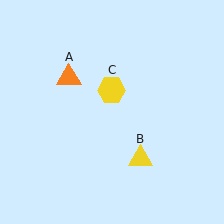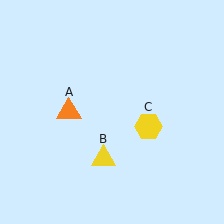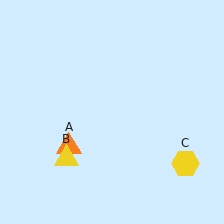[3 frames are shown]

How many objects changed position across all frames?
3 objects changed position: orange triangle (object A), yellow triangle (object B), yellow hexagon (object C).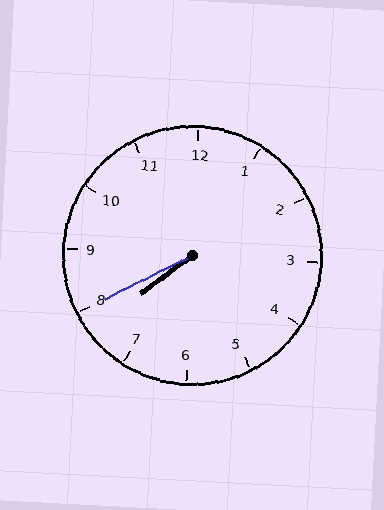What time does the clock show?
7:40.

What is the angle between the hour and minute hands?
Approximately 10 degrees.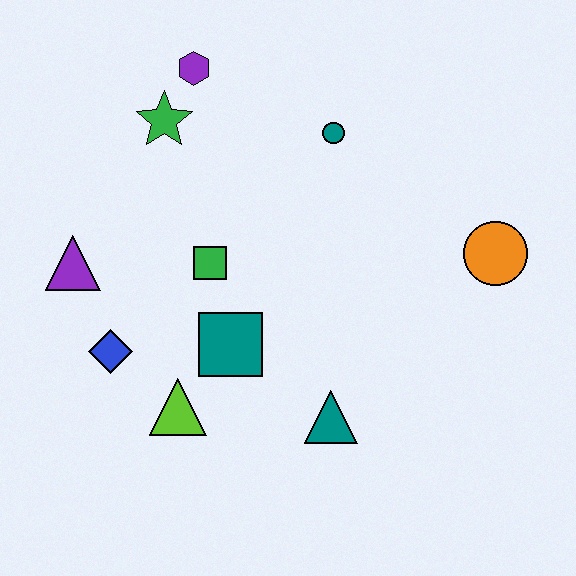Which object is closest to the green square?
The teal square is closest to the green square.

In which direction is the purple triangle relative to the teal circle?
The purple triangle is to the left of the teal circle.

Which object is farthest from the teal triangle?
The purple hexagon is farthest from the teal triangle.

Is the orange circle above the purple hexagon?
No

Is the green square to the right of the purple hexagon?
Yes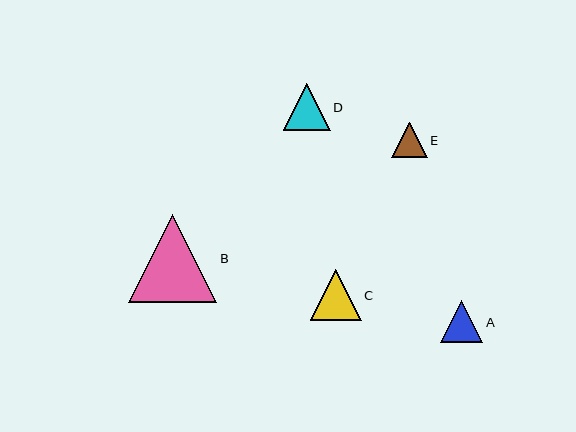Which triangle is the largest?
Triangle B is the largest with a size of approximately 89 pixels.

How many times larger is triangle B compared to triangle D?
Triangle B is approximately 1.9 times the size of triangle D.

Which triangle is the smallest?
Triangle E is the smallest with a size of approximately 36 pixels.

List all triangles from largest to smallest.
From largest to smallest: B, C, D, A, E.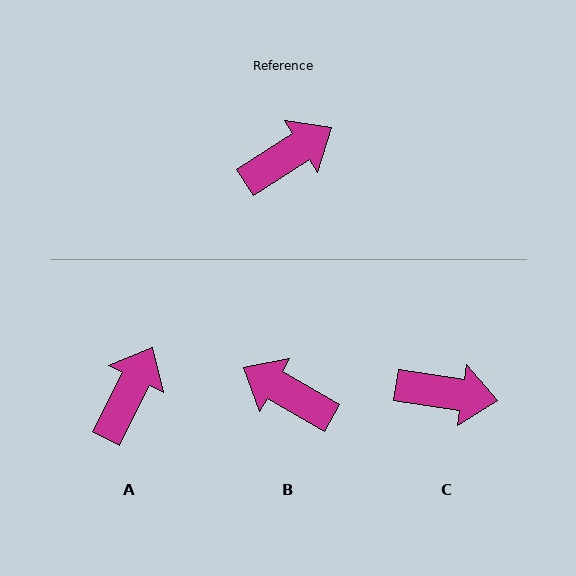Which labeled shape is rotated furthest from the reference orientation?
B, about 118 degrees away.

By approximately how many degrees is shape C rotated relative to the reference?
Approximately 41 degrees clockwise.